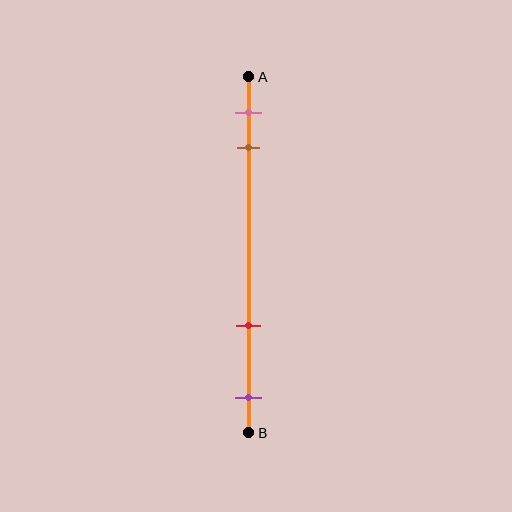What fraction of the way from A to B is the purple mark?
The purple mark is approximately 90% (0.9) of the way from A to B.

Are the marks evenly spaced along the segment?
No, the marks are not evenly spaced.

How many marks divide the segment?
There are 4 marks dividing the segment.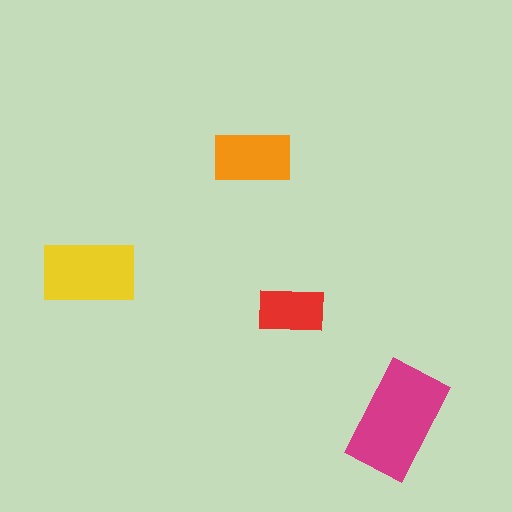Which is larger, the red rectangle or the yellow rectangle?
The yellow one.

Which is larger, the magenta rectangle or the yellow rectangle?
The magenta one.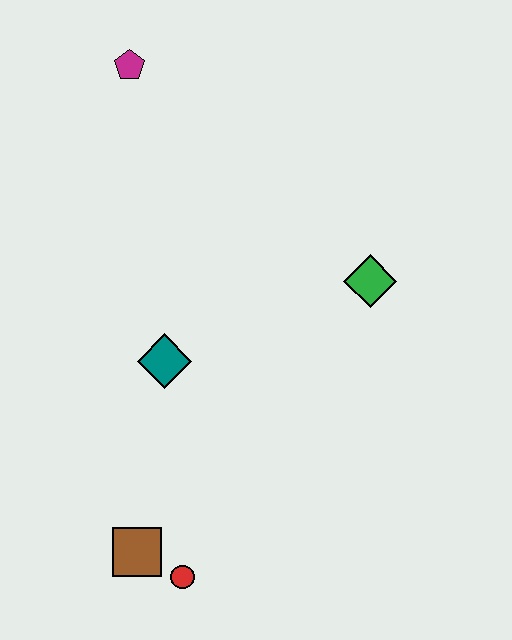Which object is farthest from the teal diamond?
The magenta pentagon is farthest from the teal diamond.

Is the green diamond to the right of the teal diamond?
Yes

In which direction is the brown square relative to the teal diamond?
The brown square is below the teal diamond.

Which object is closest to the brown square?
The red circle is closest to the brown square.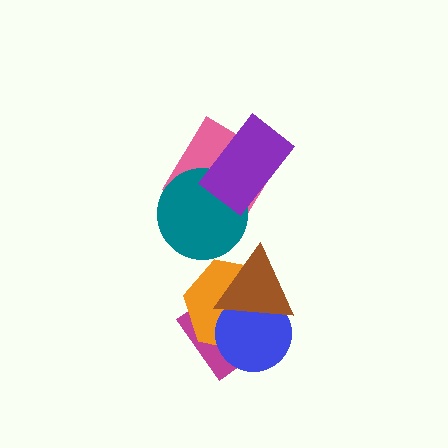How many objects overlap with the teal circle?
2 objects overlap with the teal circle.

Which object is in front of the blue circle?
The brown triangle is in front of the blue circle.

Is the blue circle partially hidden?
Yes, it is partially covered by another shape.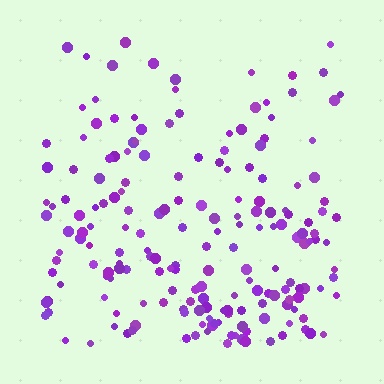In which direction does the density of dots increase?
From top to bottom, with the bottom side densest.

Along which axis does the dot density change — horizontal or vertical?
Vertical.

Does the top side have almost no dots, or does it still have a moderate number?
Still a moderate number, just noticeably fewer than the bottom.